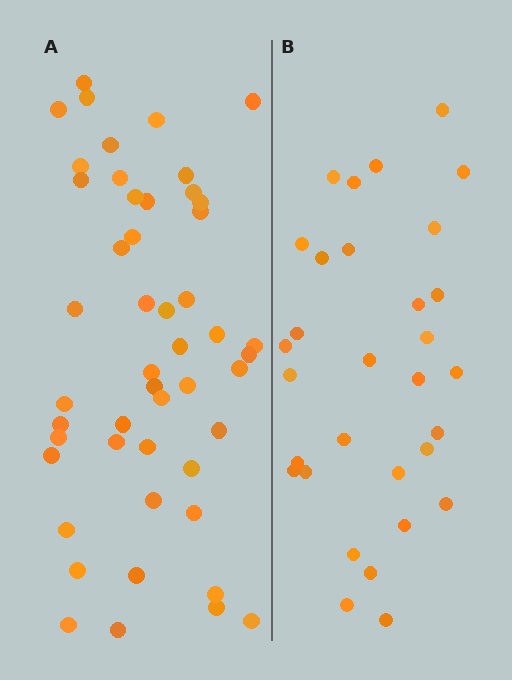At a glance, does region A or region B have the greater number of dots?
Region A (the left region) has more dots.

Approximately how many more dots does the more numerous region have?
Region A has approximately 20 more dots than region B.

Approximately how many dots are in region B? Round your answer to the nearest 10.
About 30 dots. (The exact count is 31, which rounds to 30.)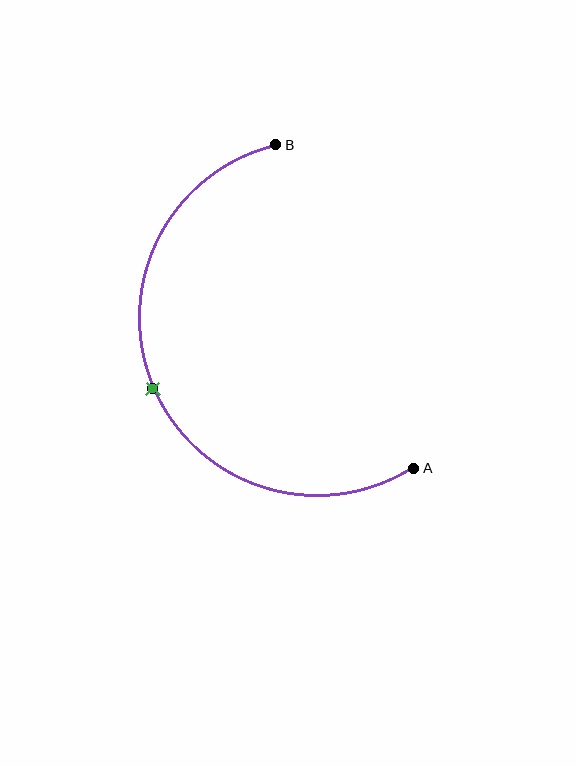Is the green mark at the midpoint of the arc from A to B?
Yes. The green mark lies on the arc at equal arc-length from both A and B — it is the arc midpoint.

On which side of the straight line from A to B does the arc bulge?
The arc bulges to the left of the straight line connecting A and B.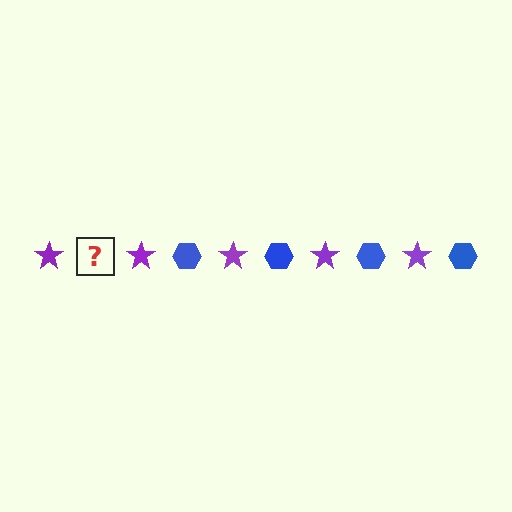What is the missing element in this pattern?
The missing element is a blue hexagon.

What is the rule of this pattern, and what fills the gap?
The rule is that the pattern alternates between purple star and blue hexagon. The gap should be filled with a blue hexagon.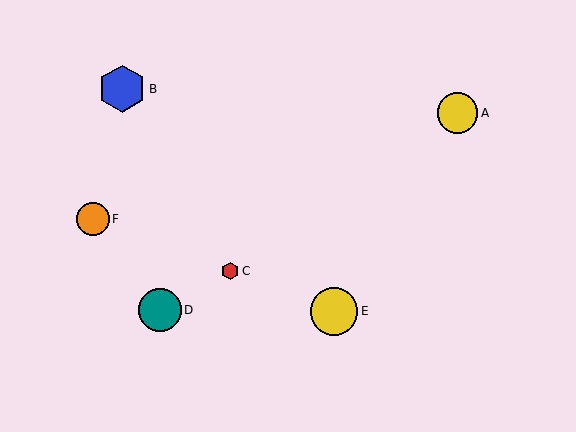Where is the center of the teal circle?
The center of the teal circle is at (160, 310).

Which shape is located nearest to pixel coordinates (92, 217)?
The orange circle (labeled F) at (93, 219) is nearest to that location.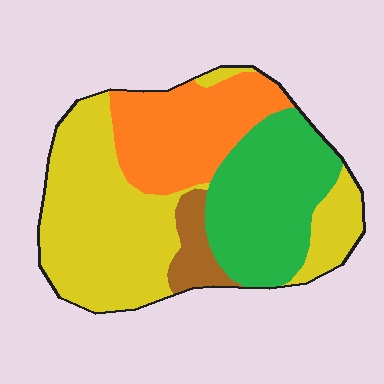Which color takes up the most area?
Yellow, at roughly 45%.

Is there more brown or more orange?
Orange.